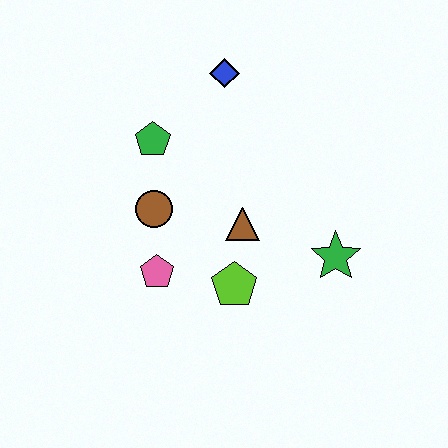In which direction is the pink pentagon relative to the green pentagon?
The pink pentagon is below the green pentagon.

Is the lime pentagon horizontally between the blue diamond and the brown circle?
No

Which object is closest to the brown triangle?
The lime pentagon is closest to the brown triangle.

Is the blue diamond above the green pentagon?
Yes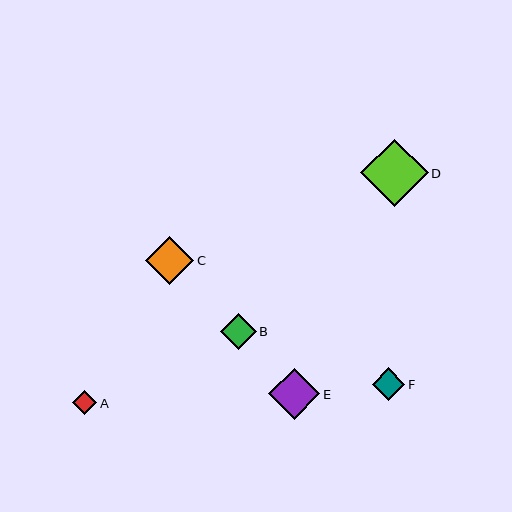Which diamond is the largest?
Diamond D is the largest with a size of approximately 68 pixels.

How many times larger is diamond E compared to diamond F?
Diamond E is approximately 1.6 times the size of diamond F.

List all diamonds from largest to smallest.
From largest to smallest: D, E, C, B, F, A.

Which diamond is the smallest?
Diamond A is the smallest with a size of approximately 24 pixels.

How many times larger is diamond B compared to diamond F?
Diamond B is approximately 1.1 times the size of diamond F.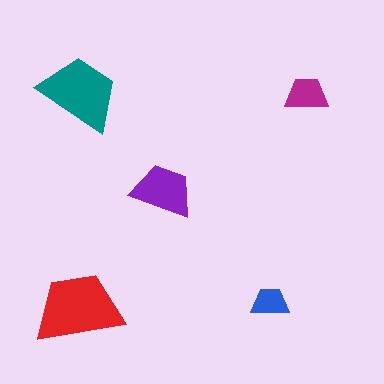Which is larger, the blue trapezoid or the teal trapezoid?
The teal one.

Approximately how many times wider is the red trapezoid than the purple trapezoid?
About 1.5 times wider.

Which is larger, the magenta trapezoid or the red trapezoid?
The red one.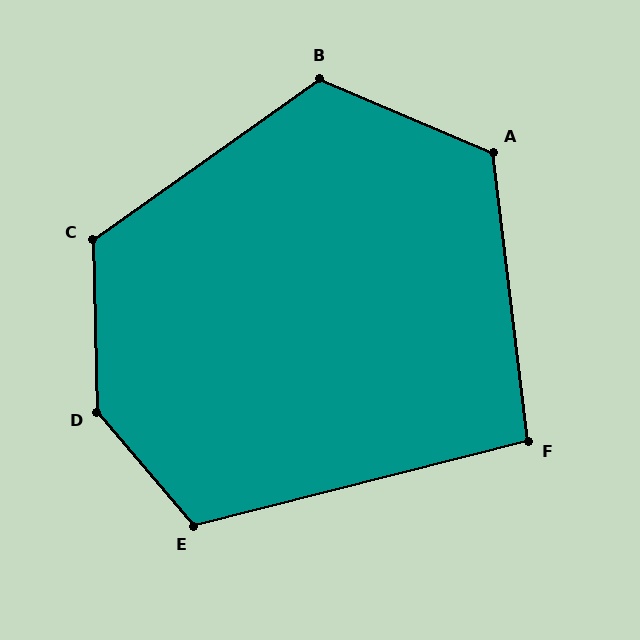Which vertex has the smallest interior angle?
F, at approximately 97 degrees.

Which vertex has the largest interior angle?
D, at approximately 141 degrees.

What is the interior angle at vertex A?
Approximately 120 degrees (obtuse).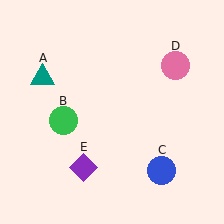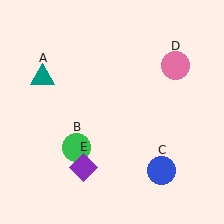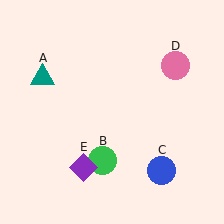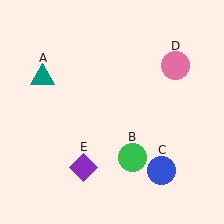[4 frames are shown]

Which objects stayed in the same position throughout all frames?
Teal triangle (object A) and blue circle (object C) and pink circle (object D) and purple diamond (object E) remained stationary.